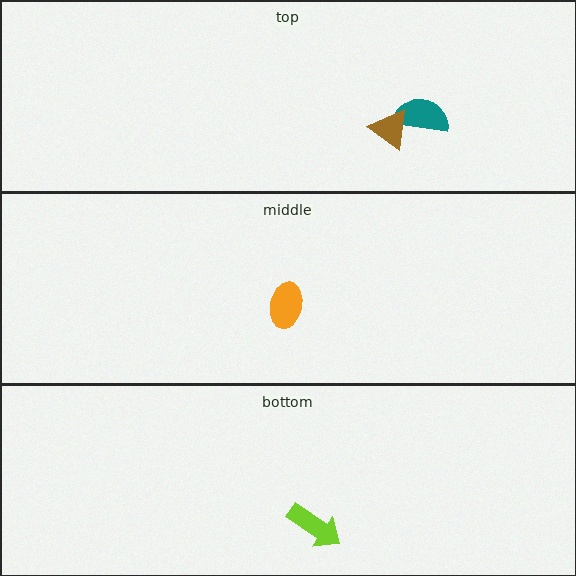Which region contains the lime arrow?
The bottom region.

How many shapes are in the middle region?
1.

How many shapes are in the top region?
2.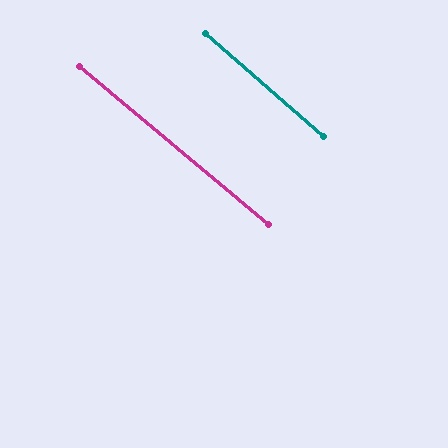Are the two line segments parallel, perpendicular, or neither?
Parallel — their directions differ by only 1.4°.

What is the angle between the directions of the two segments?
Approximately 1 degree.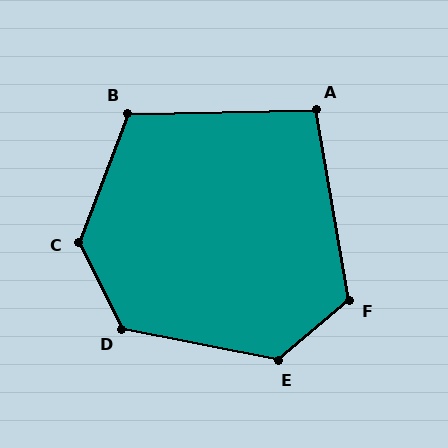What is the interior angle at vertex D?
Approximately 128 degrees (obtuse).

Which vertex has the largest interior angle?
C, at approximately 133 degrees.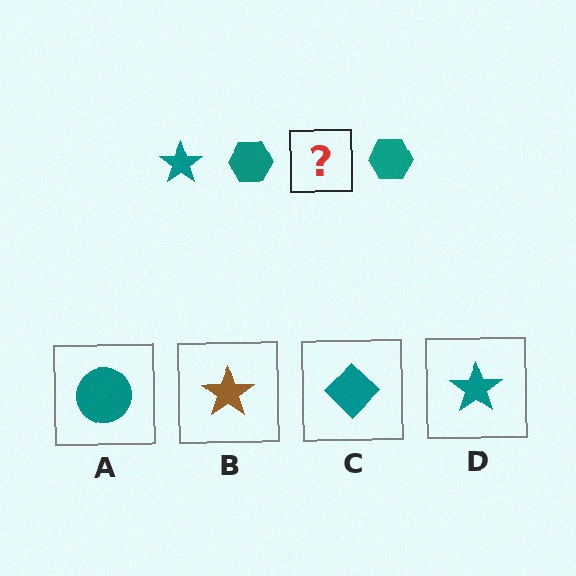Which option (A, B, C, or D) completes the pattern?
D.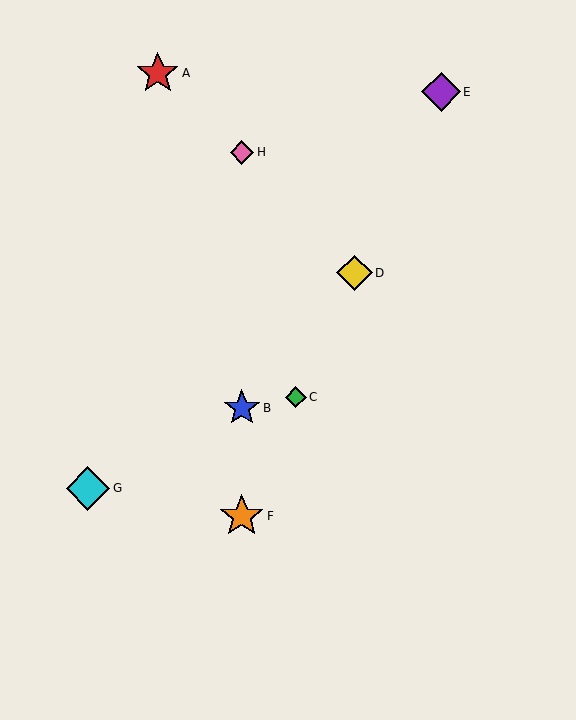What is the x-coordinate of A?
Object A is at x≈158.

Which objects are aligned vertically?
Objects B, F, H are aligned vertically.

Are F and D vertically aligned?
No, F is at x≈242 and D is at x≈354.